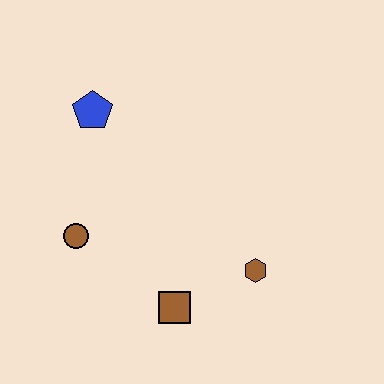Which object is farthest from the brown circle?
The brown hexagon is farthest from the brown circle.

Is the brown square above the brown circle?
No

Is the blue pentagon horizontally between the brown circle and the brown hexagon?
Yes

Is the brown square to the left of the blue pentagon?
No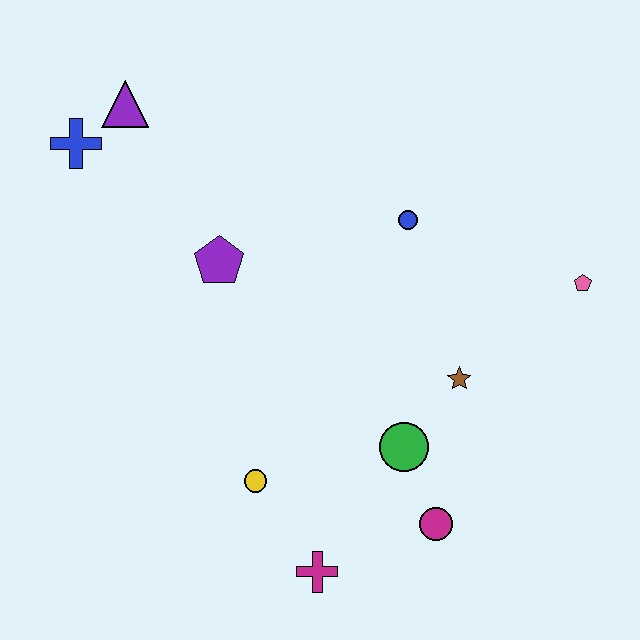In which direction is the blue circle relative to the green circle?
The blue circle is above the green circle.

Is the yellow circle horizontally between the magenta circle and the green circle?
No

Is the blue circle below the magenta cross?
No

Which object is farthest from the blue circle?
The magenta cross is farthest from the blue circle.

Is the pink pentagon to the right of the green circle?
Yes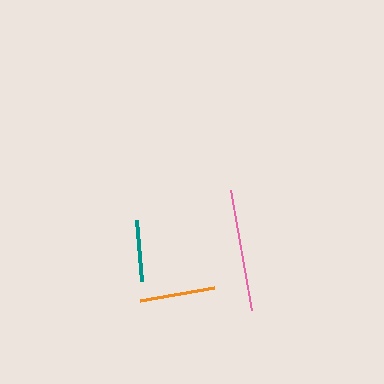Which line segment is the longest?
The pink line is the longest at approximately 122 pixels.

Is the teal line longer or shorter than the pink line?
The pink line is longer than the teal line.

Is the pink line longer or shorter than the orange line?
The pink line is longer than the orange line.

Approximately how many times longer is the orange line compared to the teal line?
The orange line is approximately 1.2 times the length of the teal line.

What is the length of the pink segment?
The pink segment is approximately 122 pixels long.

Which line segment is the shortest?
The teal line is the shortest at approximately 60 pixels.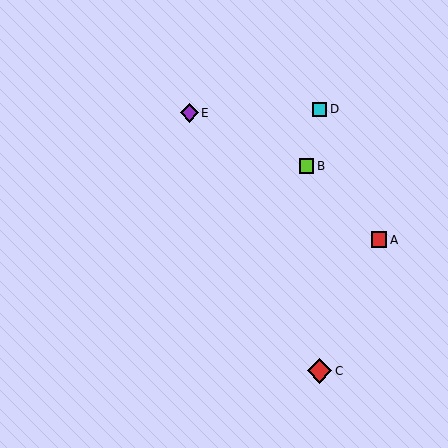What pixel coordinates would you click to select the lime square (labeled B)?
Click at (307, 166) to select the lime square B.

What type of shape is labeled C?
Shape C is a red diamond.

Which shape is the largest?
The red diamond (labeled C) is the largest.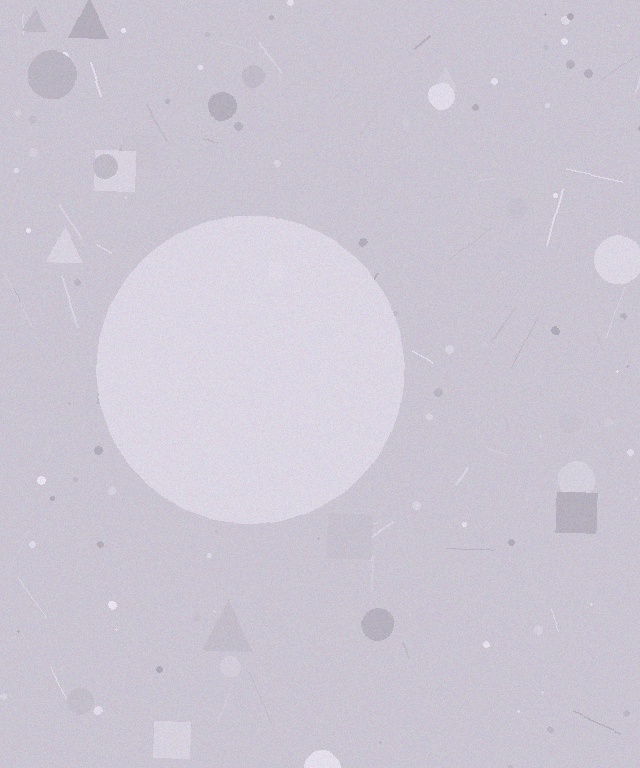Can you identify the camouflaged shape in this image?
The camouflaged shape is a circle.